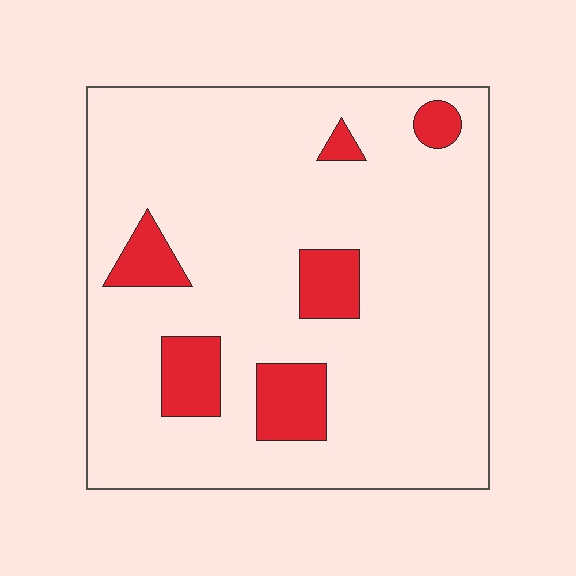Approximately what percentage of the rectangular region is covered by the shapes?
Approximately 15%.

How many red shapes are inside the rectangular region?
6.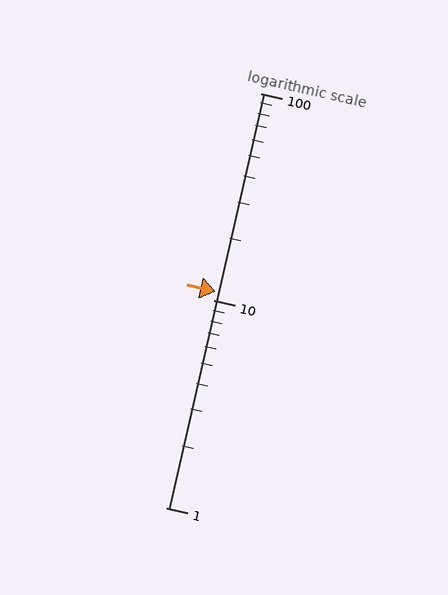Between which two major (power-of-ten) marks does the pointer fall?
The pointer is between 10 and 100.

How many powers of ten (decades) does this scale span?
The scale spans 2 decades, from 1 to 100.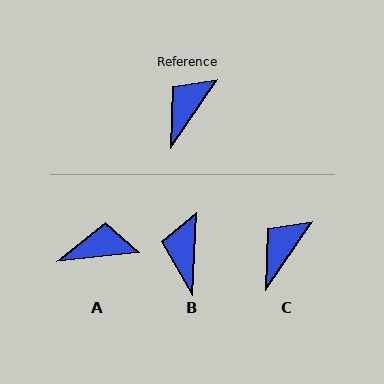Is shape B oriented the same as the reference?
No, it is off by about 31 degrees.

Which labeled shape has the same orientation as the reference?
C.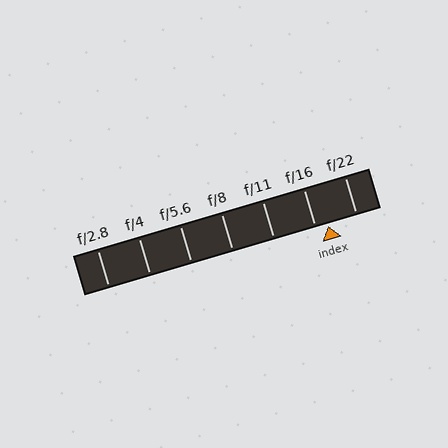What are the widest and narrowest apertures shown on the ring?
The widest aperture shown is f/2.8 and the narrowest is f/22.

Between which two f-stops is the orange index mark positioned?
The index mark is between f/16 and f/22.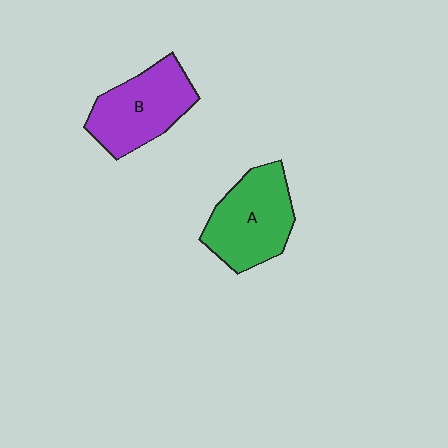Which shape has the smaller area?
Shape B (purple).